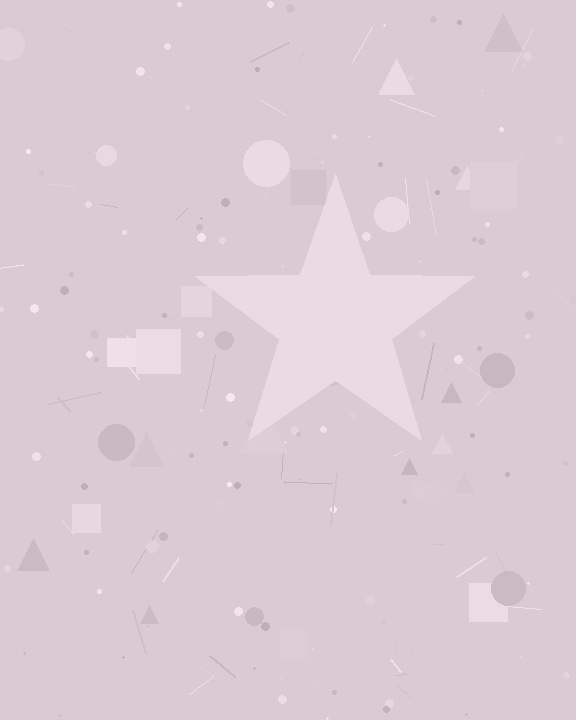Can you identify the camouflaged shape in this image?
The camouflaged shape is a star.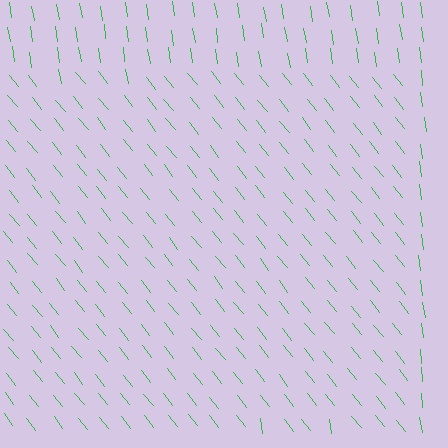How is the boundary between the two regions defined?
The boundary is defined purely by a change in line orientation (approximately 30 degrees difference). All lines are the same color and thickness.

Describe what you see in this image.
The image is filled with small green line segments. A rectangle region in the image has lines oriented differently from the surrounding lines, creating a visible texture boundary.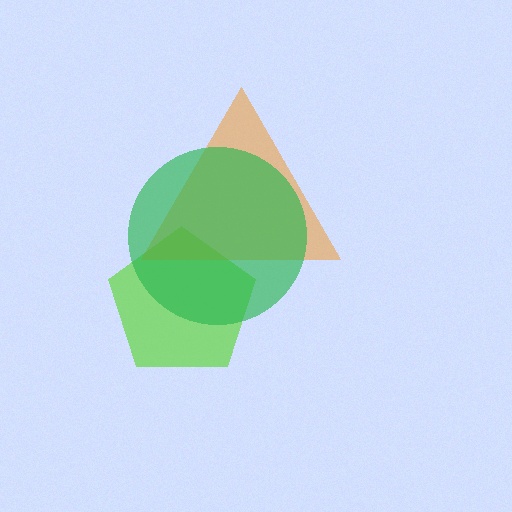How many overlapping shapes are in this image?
There are 3 overlapping shapes in the image.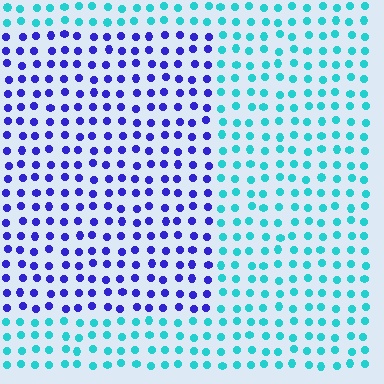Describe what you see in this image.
The image is filled with small cyan elements in a uniform arrangement. A rectangle-shaped region is visible where the elements are tinted to a slightly different hue, forming a subtle color boundary.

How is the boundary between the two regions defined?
The boundary is defined purely by a slight shift in hue (about 65 degrees). Spacing, size, and orientation are identical on both sides.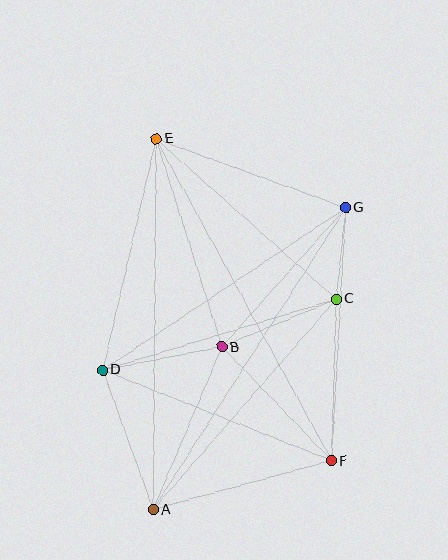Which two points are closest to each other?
Points C and G are closest to each other.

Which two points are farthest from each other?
Points A and E are farthest from each other.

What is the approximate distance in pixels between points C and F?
The distance between C and F is approximately 162 pixels.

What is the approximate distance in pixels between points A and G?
The distance between A and G is approximately 358 pixels.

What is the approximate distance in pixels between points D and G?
The distance between D and G is approximately 292 pixels.